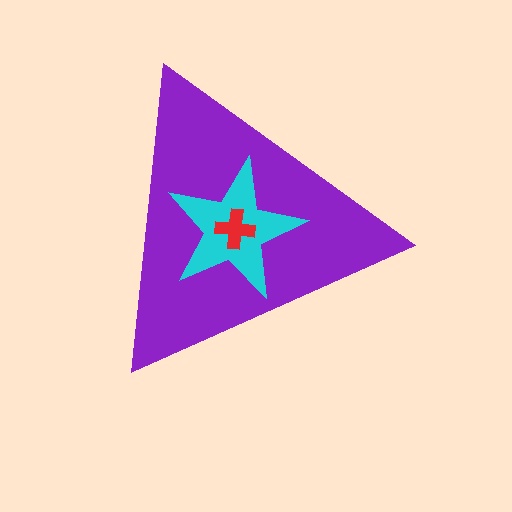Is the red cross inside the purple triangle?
Yes.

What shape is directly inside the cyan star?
The red cross.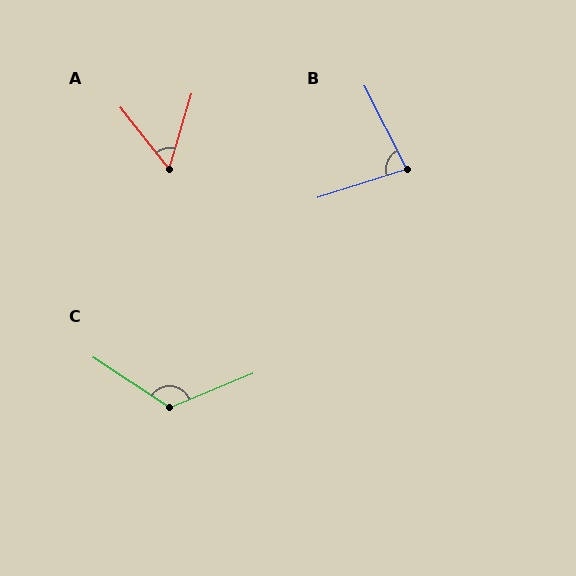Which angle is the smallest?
A, at approximately 54 degrees.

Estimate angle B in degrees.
Approximately 81 degrees.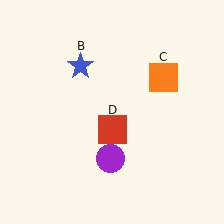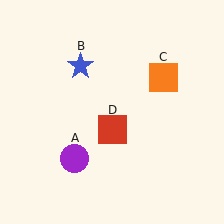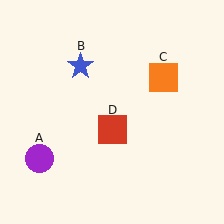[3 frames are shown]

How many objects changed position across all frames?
1 object changed position: purple circle (object A).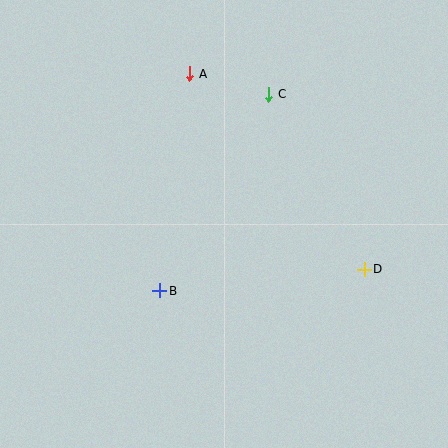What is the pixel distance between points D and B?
The distance between D and B is 206 pixels.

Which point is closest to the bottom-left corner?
Point B is closest to the bottom-left corner.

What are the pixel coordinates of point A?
Point A is at (190, 74).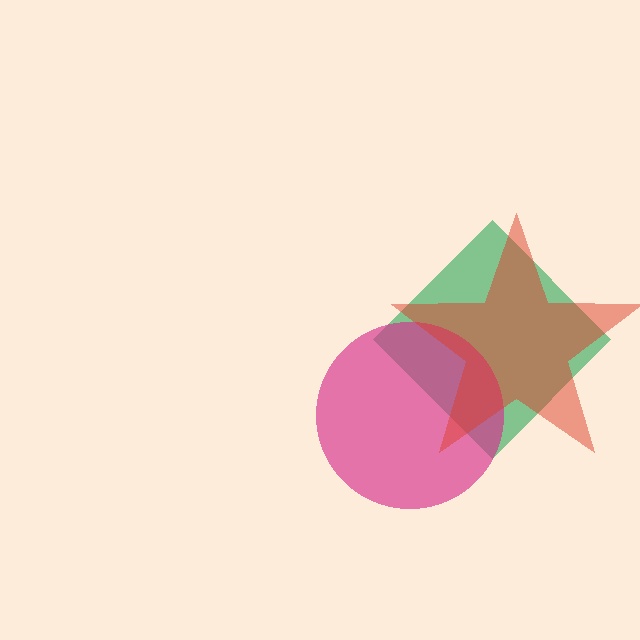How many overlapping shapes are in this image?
There are 3 overlapping shapes in the image.